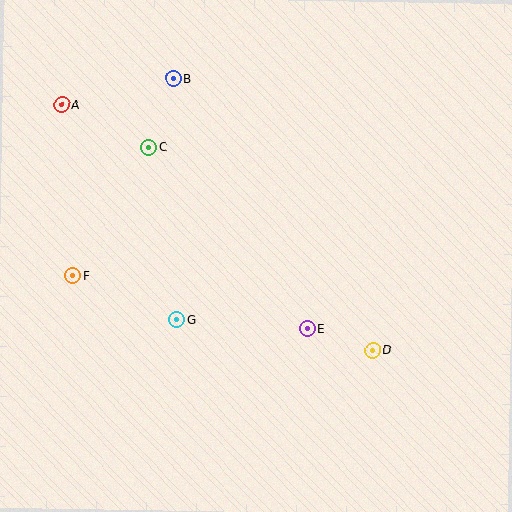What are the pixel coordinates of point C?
Point C is at (149, 148).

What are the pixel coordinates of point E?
Point E is at (307, 329).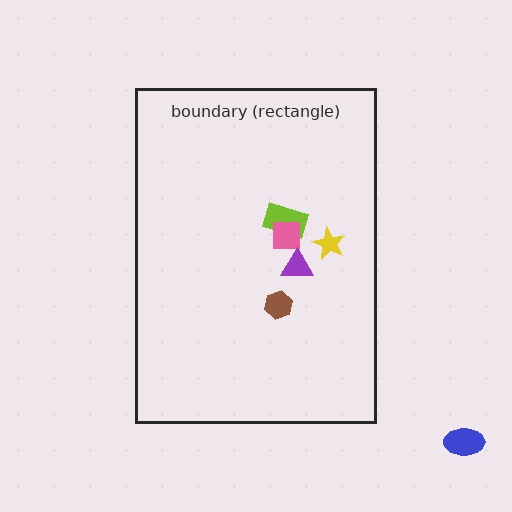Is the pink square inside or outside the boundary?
Inside.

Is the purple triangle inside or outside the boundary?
Inside.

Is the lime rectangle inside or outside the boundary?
Inside.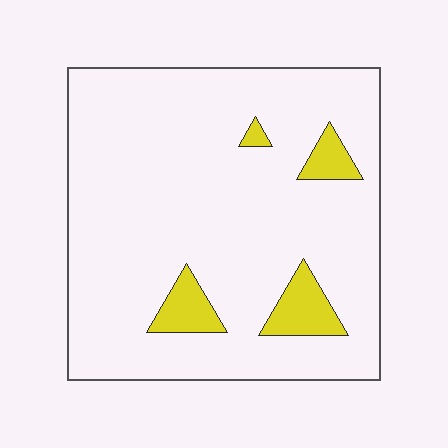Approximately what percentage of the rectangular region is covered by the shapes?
Approximately 10%.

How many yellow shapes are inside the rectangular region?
4.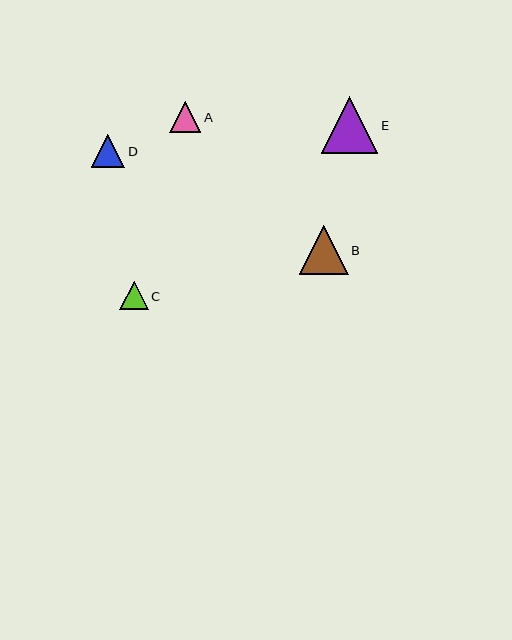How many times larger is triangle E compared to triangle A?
Triangle E is approximately 1.8 times the size of triangle A.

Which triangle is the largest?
Triangle E is the largest with a size of approximately 56 pixels.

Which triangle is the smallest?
Triangle C is the smallest with a size of approximately 28 pixels.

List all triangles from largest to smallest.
From largest to smallest: E, B, D, A, C.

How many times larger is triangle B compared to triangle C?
Triangle B is approximately 1.7 times the size of triangle C.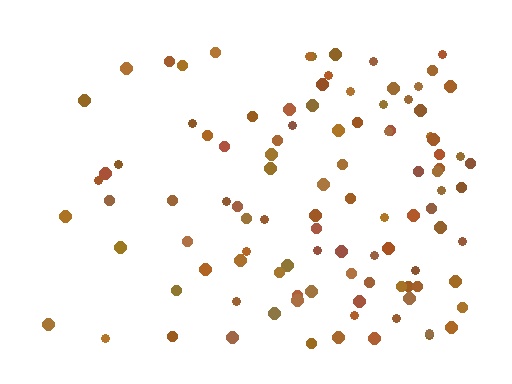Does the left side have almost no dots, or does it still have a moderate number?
Still a moderate number, just noticeably fewer than the right.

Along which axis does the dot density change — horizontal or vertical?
Horizontal.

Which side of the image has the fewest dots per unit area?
The left.